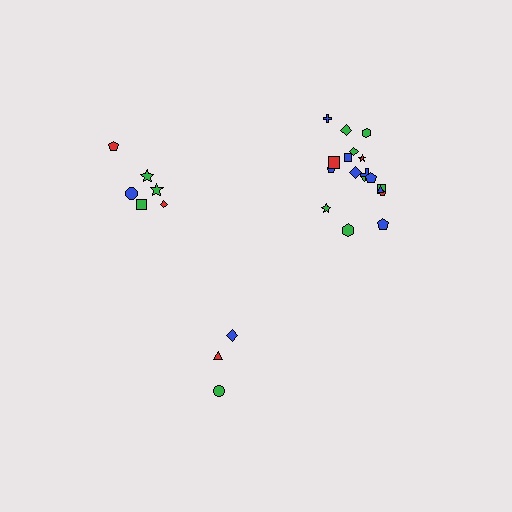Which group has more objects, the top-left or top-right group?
The top-right group.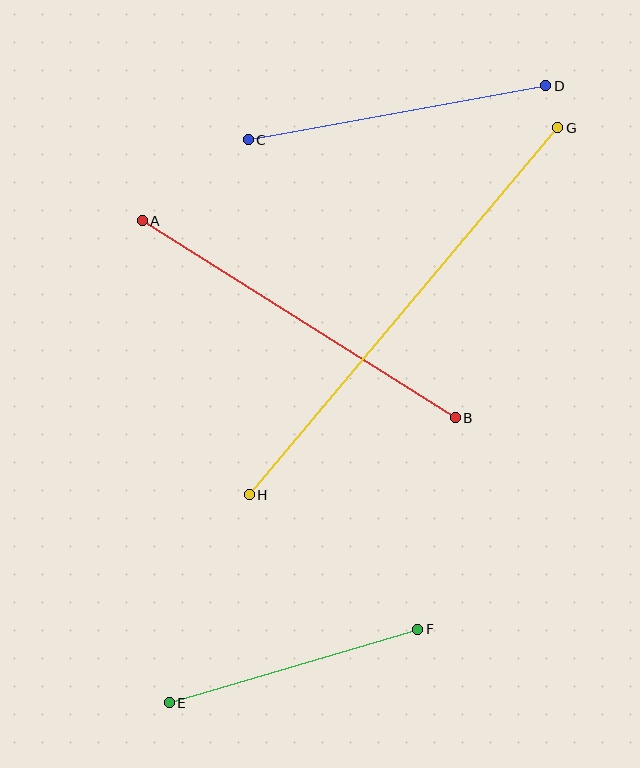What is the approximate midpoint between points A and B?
The midpoint is at approximately (299, 319) pixels.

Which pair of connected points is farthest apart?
Points G and H are farthest apart.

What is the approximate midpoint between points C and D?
The midpoint is at approximately (397, 113) pixels.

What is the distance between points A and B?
The distance is approximately 370 pixels.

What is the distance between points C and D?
The distance is approximately 302 pixels.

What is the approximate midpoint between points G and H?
The midpoint is at approximately (403, 311) pixels.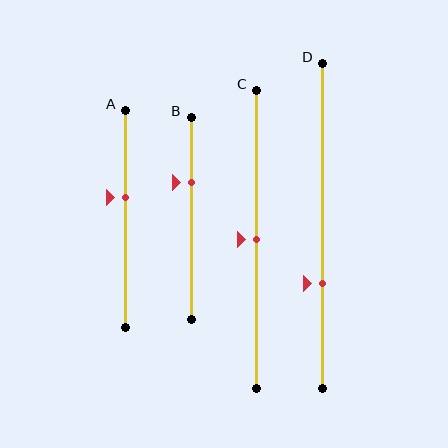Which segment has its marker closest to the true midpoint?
Segment C has its marker closest to the true midpoint.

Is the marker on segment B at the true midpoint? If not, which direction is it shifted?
No, the marker on segment B is shifted upward by about 18% of the segment length.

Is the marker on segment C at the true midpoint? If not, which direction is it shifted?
Yes, the marker on segment C is at the true midpoint.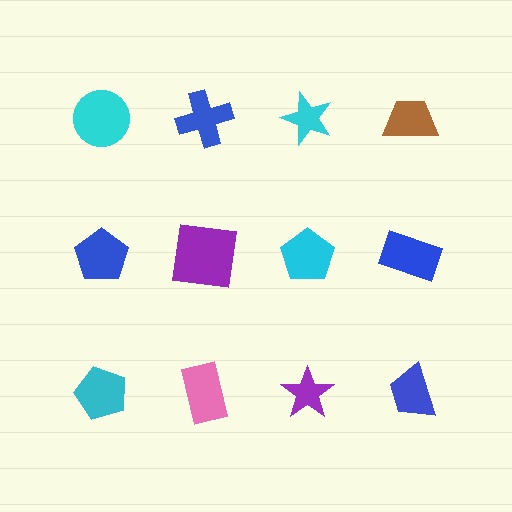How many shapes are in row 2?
4 shapes.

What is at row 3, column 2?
A pink rectangle.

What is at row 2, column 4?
A blue rectangle.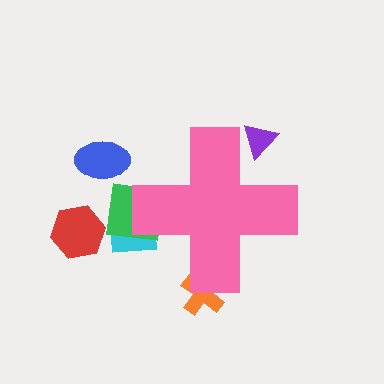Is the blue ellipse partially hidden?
No, the blue ellipse is fully visible.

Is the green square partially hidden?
Yes, the green square is partially hidden behind the pink cross.